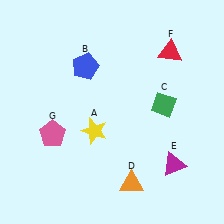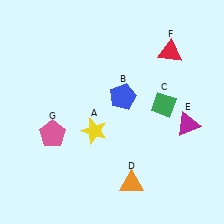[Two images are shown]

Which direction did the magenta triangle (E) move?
The magenta triangle (E) moved up.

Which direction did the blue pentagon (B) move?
The blue pentagon (B) moved right.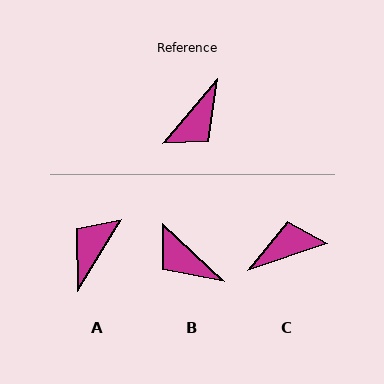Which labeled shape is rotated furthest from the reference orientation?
A, about 171 degrees away.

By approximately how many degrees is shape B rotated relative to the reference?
Approximately 92 degrees clockwise.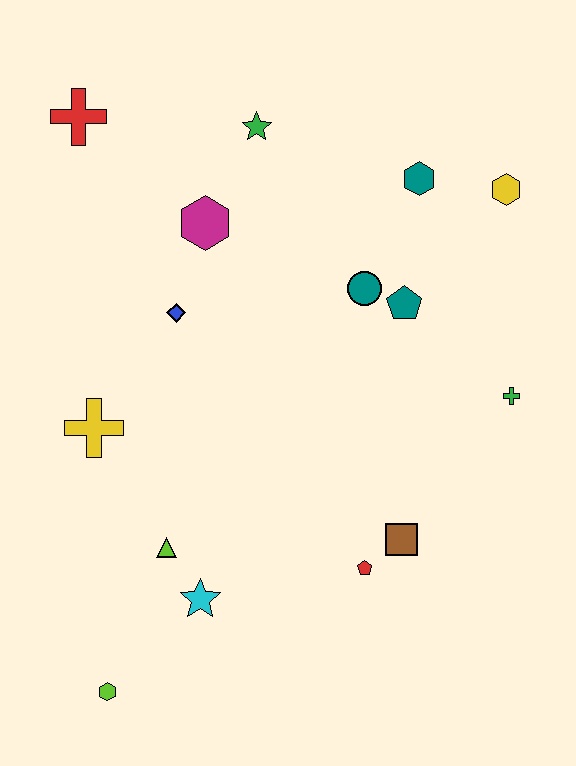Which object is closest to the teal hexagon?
The yellow hexagon is closest to the teal hexagon.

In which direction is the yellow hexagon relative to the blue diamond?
The yellow hexagon is to the right of the blue diamond.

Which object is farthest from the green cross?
The red cross is farthest from the green cross.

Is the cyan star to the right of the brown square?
No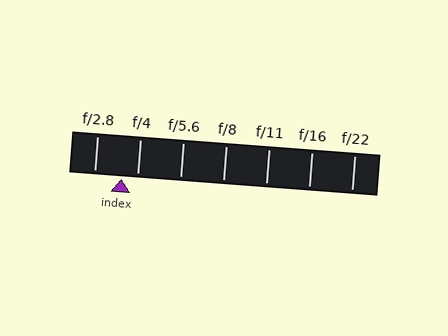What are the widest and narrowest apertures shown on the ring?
The widest aperture shown is f/2.8 and the narrowest is f/22.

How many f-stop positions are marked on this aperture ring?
There are 7 f-stop positions marked.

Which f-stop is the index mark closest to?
The index mark is closest to f/4.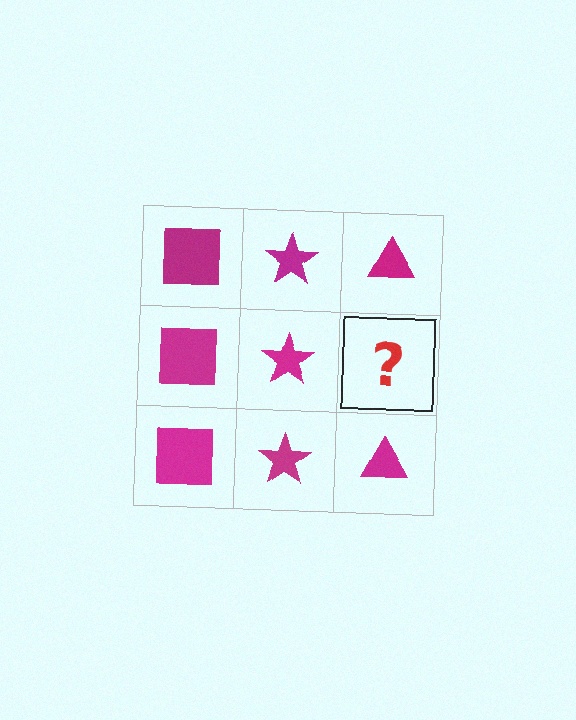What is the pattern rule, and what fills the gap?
The rule is that each column has a consistent shape. The gap should be filled with a magenta triangle.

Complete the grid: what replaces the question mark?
The question mark should be replaced with a magenta triangle.